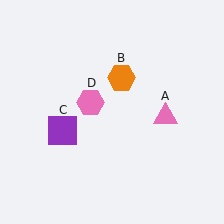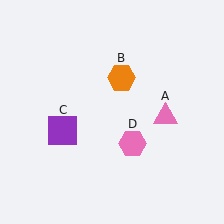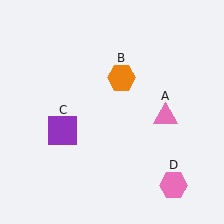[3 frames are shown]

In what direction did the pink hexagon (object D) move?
The pink hexagon (object D) moved down and to the right.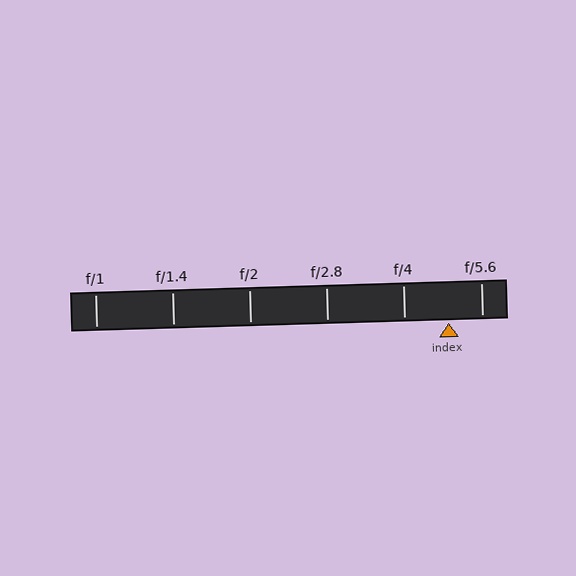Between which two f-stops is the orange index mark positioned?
The index mark is between f/4 and f/5.6.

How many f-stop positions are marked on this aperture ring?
There are 6 f-stop positions marked.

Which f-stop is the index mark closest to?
The index mark is closest to f/5.6.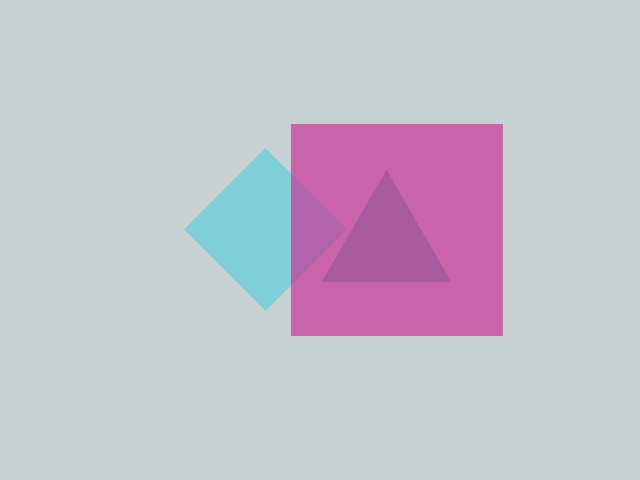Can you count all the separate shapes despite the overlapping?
Yes, there are 3 separate shapes.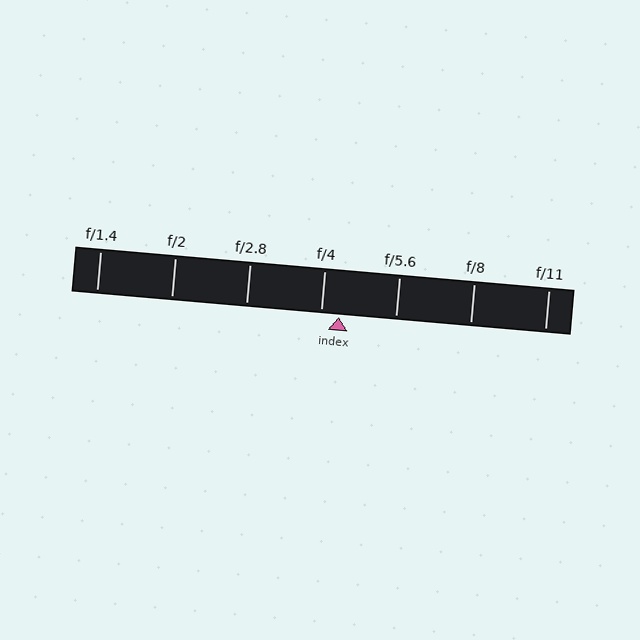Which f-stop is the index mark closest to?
The index mark is closest to f/4.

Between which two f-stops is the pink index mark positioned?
The index mark is between f/4 and f/5.6.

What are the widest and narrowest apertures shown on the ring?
The widest aperture shown is f/1.4 and the narrowest is f/11.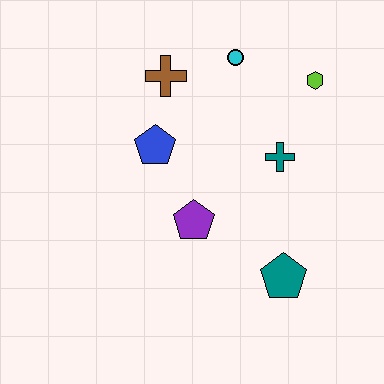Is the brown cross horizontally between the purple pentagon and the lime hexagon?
No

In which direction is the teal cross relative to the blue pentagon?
The teal cross is to the right of the blue pentagon.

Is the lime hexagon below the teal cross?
No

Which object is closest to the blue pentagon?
The brown cross is closest to the blue pentagon.